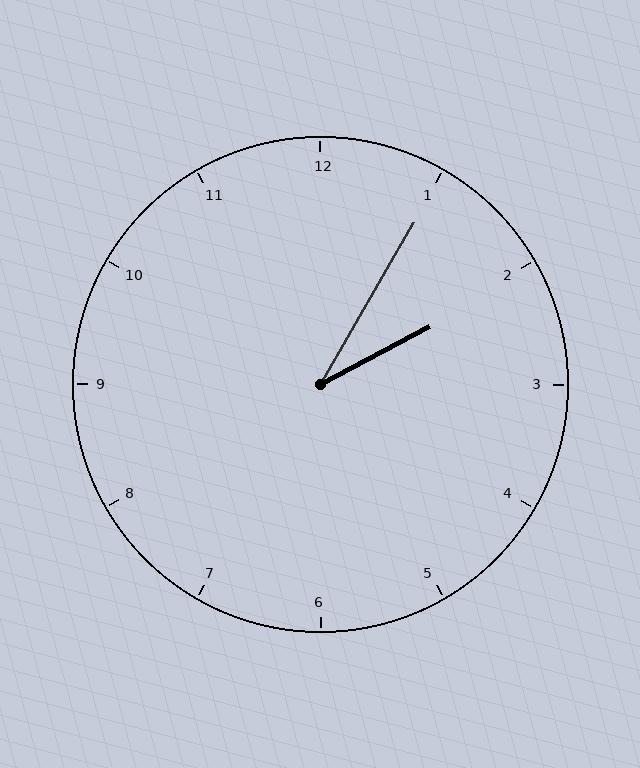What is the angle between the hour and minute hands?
Approximately 32 degrees.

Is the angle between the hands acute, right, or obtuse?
It is acute.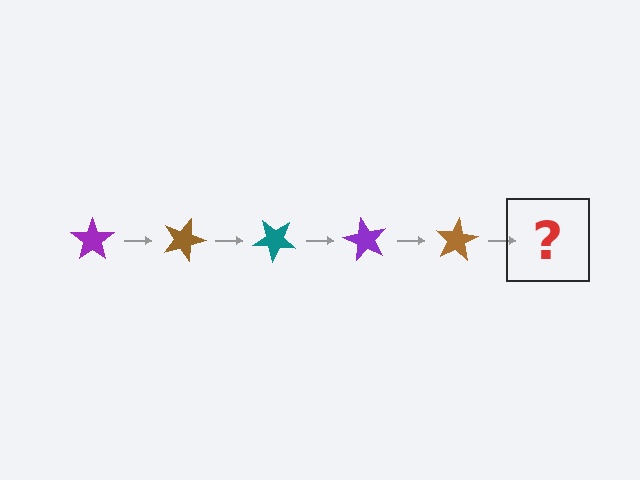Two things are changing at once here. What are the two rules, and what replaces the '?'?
The two rules are that it rotates 20 degrees each step and the color cycles through purple, brown, and teal. The '?' should be a teal star, rotated 100 degrees from the start.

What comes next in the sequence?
The next element should be a teal star, rotated 100 degrees from the start.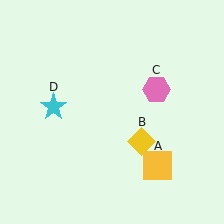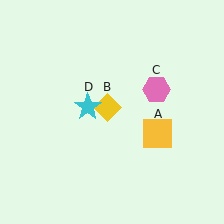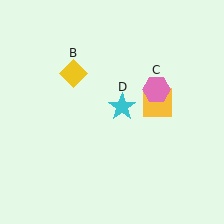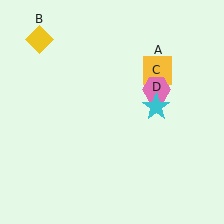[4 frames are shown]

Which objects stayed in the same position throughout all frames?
Pink hexagon (object C) remained stationary.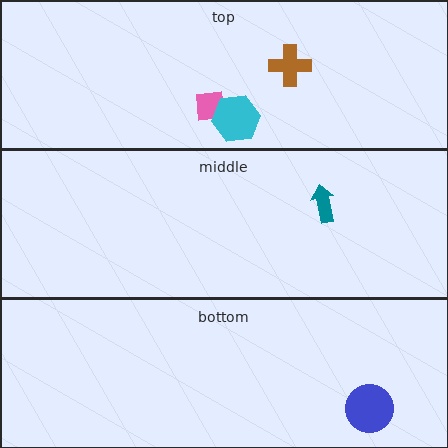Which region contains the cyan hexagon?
The top region.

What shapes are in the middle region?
The teal arrow.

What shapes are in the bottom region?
The blue circle.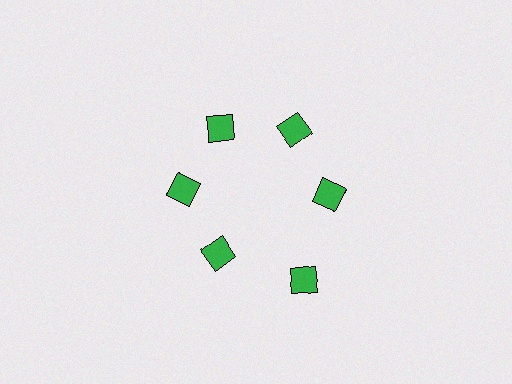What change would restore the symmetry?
The symmetry would be restored by moving it inward, back onto the ring so that all 6 diamonds sit at equal angles and equal distance from the center.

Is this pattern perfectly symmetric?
No. The 6 green diamonds are arranged in a ring, but one element near the 5 o'clock position is pushed outward from the center, breaking the 6-fold rotational symmetry.